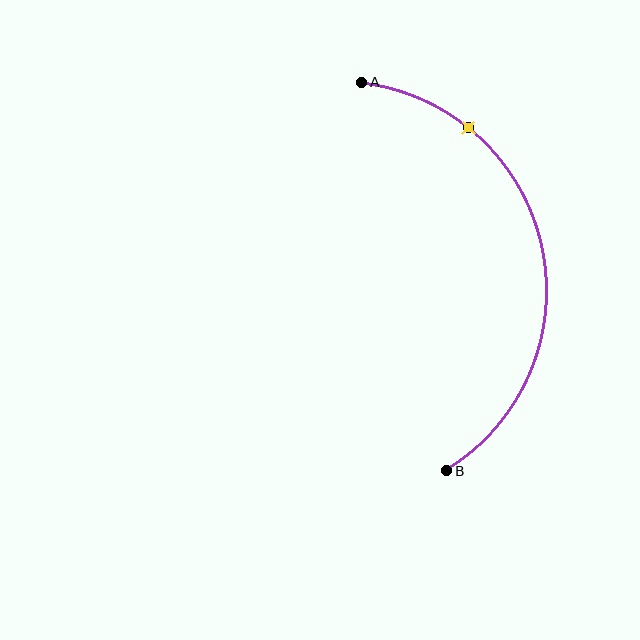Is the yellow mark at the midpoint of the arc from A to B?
No. The yellow mark lies on the arc but is closer to endpoint A. The arc midpoint would be at the point on the curve equidistant along the arc from both A and B.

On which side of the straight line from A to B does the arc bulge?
The arc bulges to the right of the straight line connecting A and B.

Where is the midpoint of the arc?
The arc midpoint is the point on the curve farthest from the straight line joining A and B. It sits to the right of that line.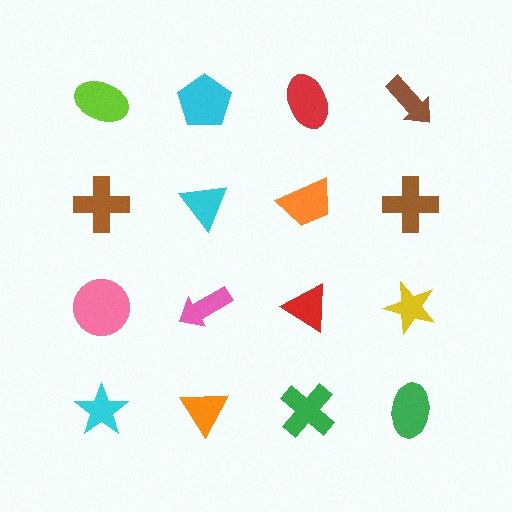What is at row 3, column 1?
A pink circle.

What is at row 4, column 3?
A green cross.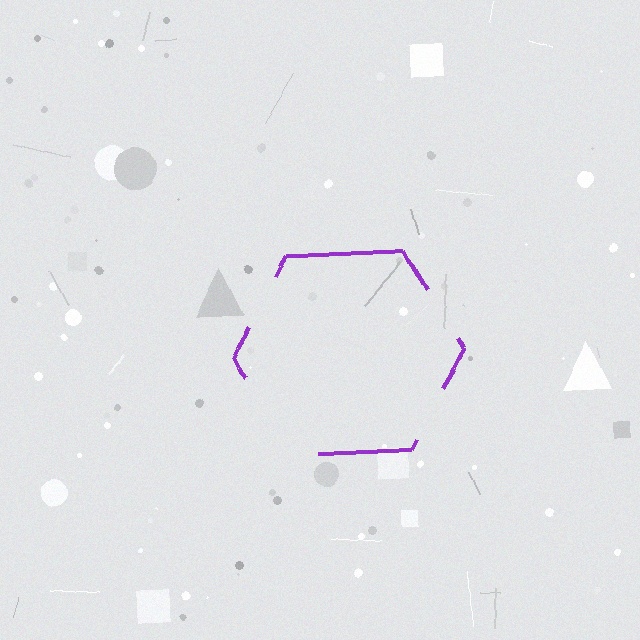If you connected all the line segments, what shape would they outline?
They would outline a hexagon.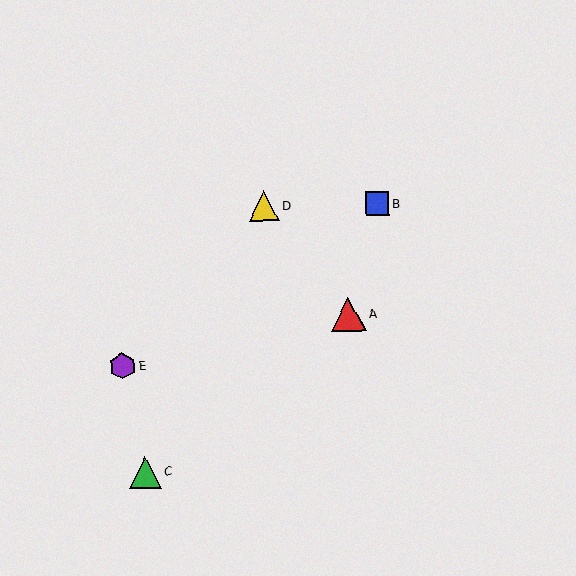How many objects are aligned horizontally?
2 objects (B, D) are aligned horizontally.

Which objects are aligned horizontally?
Objects B, D are aligned horizontally.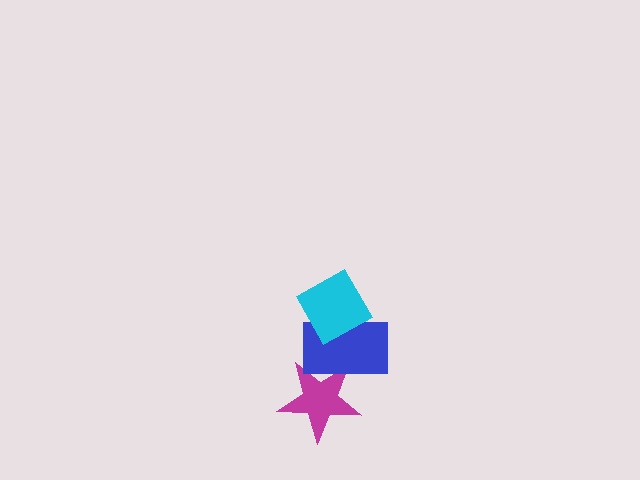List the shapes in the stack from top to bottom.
From top to bottom: the cyan diamond, the blue rectangle, the magenta star.